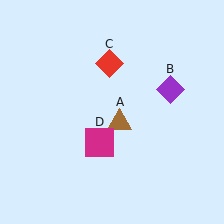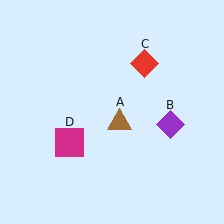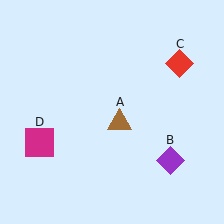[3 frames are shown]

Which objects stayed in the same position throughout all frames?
Brown triangle (object A) remained stationary.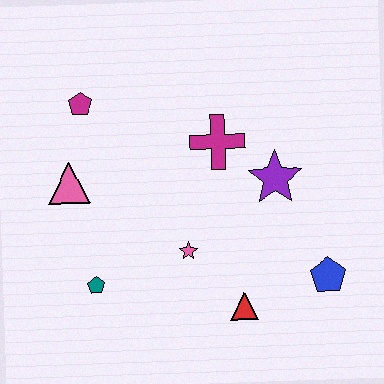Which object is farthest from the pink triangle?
The blue pentagon is farthest from the pink triangle.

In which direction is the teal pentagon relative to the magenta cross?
The teal pentagon is below the magenta cross.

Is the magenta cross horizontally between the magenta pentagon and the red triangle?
Yes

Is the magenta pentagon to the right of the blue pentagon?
No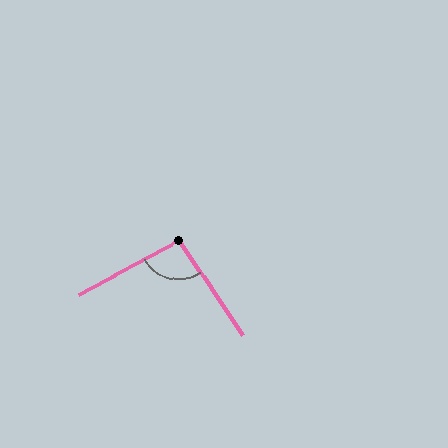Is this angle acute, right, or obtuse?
It is obtuse.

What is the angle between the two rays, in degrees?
Approximately 95 degrees.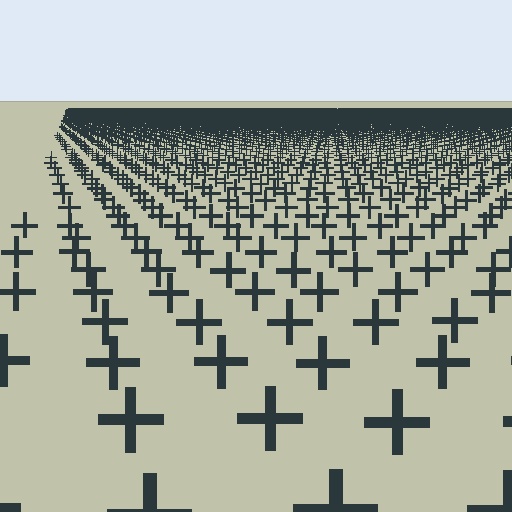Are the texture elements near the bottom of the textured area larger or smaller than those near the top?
Larger. Near the bottom, elements are closer to the viewer and appear at a bigger on-screen size.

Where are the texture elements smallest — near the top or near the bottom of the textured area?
Near the top.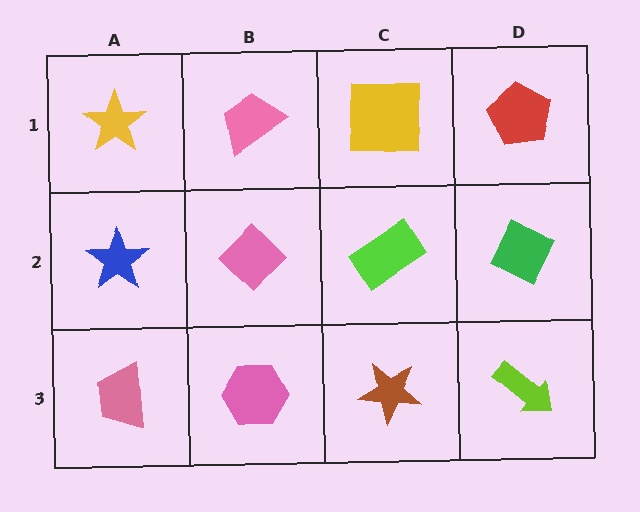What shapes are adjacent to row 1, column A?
A blue star (row 2, column A), a pink trapezoid (row 1, column B).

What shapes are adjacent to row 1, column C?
A lime rectangle (row 2, column C), a pink trapezoid (row 1, column B), a red pentagon (row 1, column D).